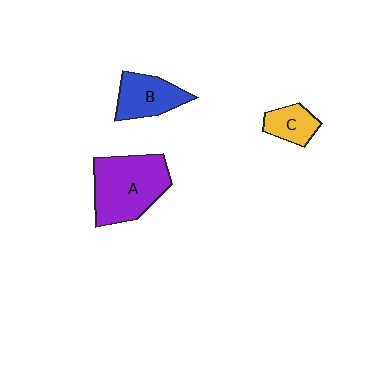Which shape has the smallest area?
Shape C (yellow).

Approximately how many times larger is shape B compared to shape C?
Approximately 1.5 times.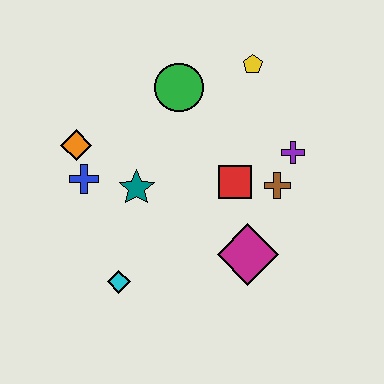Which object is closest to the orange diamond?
The blue cross is closest to the orange diamond.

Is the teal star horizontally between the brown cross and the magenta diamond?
No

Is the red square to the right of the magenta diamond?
No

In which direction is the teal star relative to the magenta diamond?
The teal star is to the left of the magenta diamond.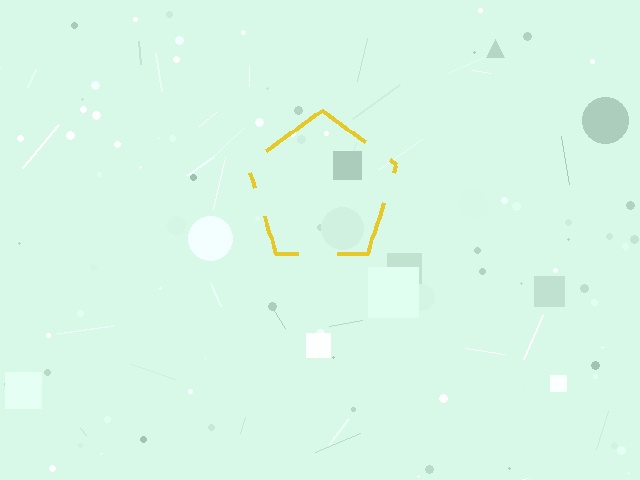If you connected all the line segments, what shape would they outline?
They would outline a pentagon.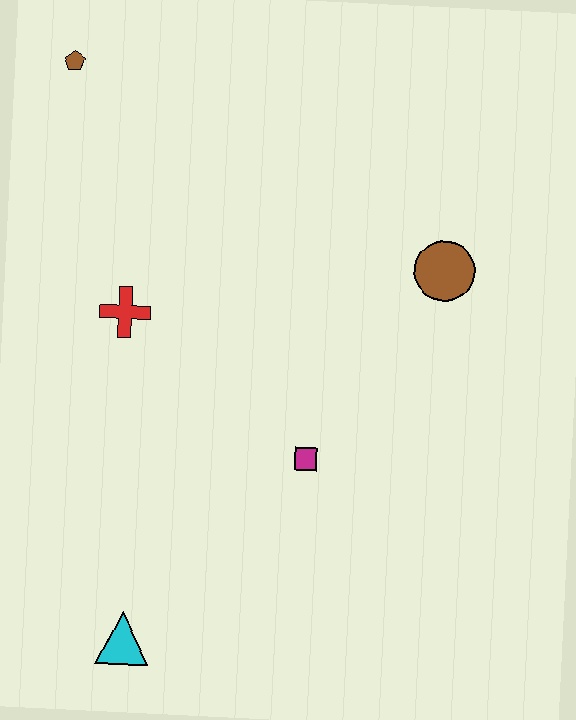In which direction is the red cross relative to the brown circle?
The red cross is to the left of the brown circle.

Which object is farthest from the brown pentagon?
The cyan triangle is farthest from the brown pentagon.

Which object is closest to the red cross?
The magenta square is closest to the red cross.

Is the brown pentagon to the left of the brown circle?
Yes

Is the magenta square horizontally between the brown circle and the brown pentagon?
Yes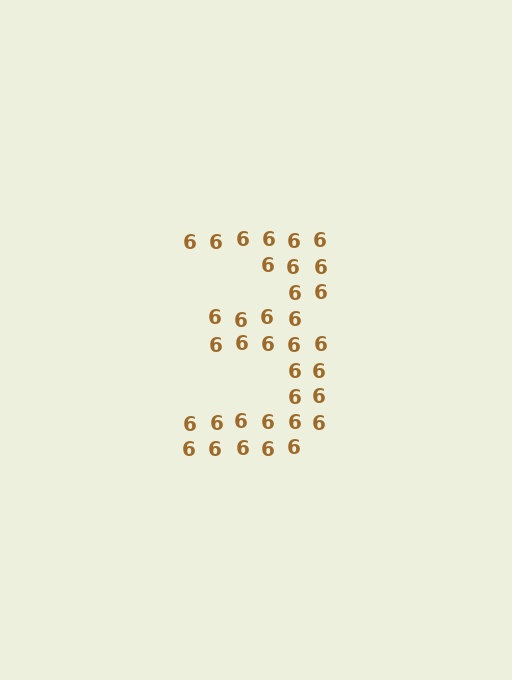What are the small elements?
The small elements are digit 6's.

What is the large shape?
The large shape is the digit 3.